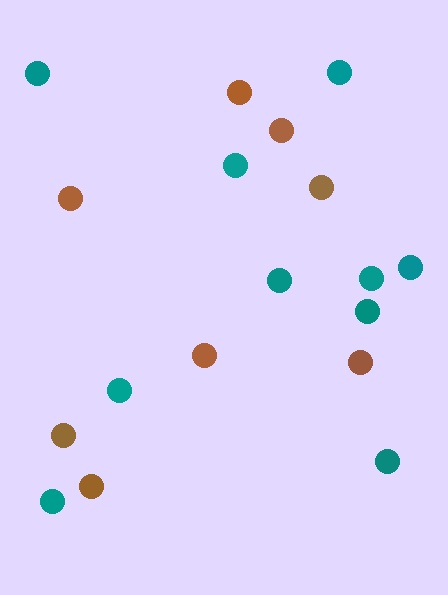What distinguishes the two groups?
There are 2 groups: one group of teal circles (10) and one group of brown circles (8).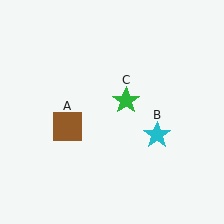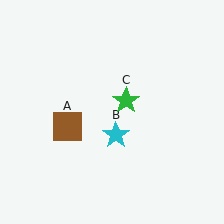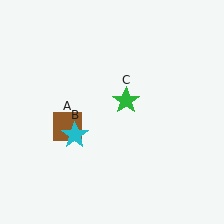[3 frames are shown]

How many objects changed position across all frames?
1 object changed position: cyan star (object B).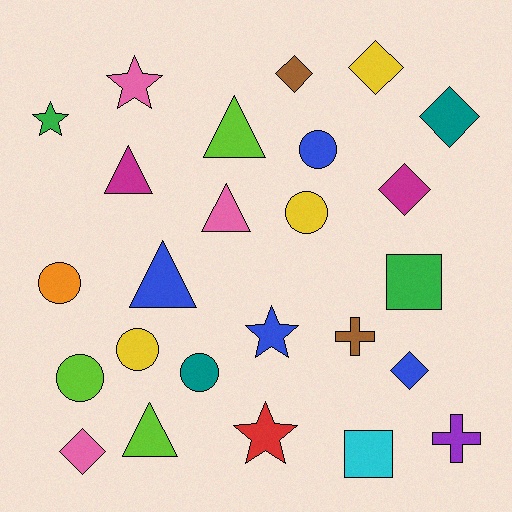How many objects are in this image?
There are 25 objects.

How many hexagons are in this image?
There are no hexagons.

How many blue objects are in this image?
There are 4 blue objects.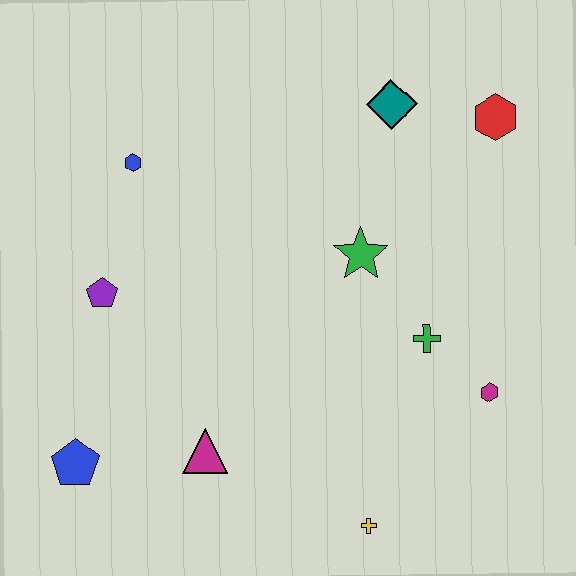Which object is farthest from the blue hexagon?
The yellow cross is farthest from the blue hexagon.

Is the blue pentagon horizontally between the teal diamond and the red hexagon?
No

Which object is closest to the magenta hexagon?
The green cross is closest to the magenta hexagon.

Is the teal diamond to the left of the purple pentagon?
No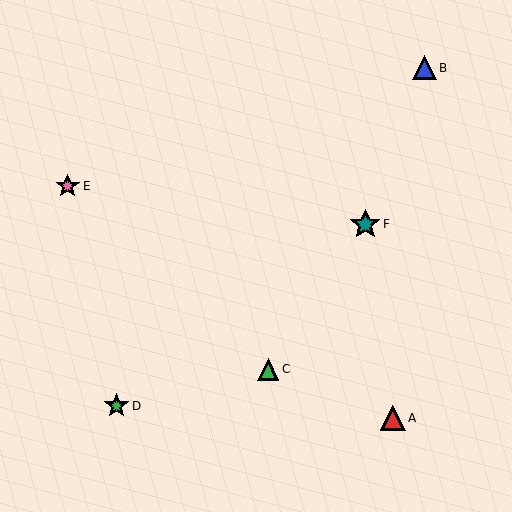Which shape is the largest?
The teal star (labeled F) is the largest.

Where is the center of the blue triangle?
The center of the blue triangle is at (424, 68).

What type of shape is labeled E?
Shape E is a pink star.